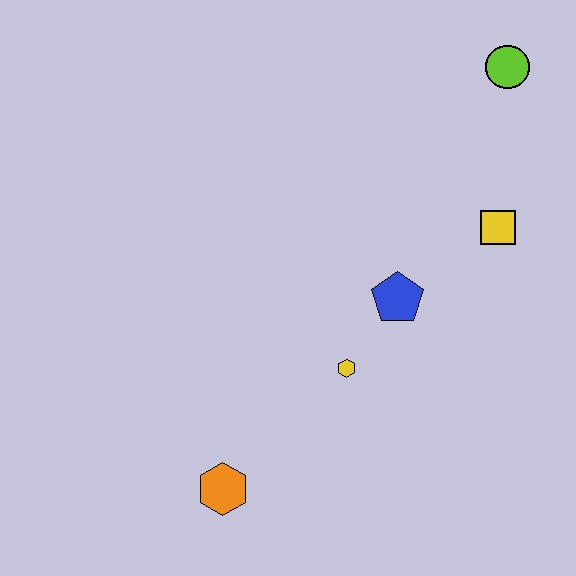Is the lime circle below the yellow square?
No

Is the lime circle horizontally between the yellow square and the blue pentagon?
No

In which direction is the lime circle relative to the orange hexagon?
The lime circle is above the orange hexagon.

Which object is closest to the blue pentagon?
The yellow hexagon is closest to the blue pentagon.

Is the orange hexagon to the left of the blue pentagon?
Yes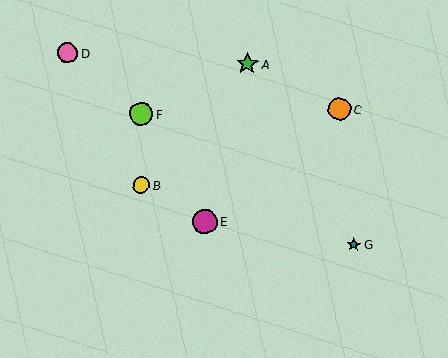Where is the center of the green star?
The center of the green star is at (247, 64).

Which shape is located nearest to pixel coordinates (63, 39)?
The pink circle (labeled D) at (68, 53) is nearest to that location.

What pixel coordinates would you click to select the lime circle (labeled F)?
Click at (141, 114) to select the lime circle F.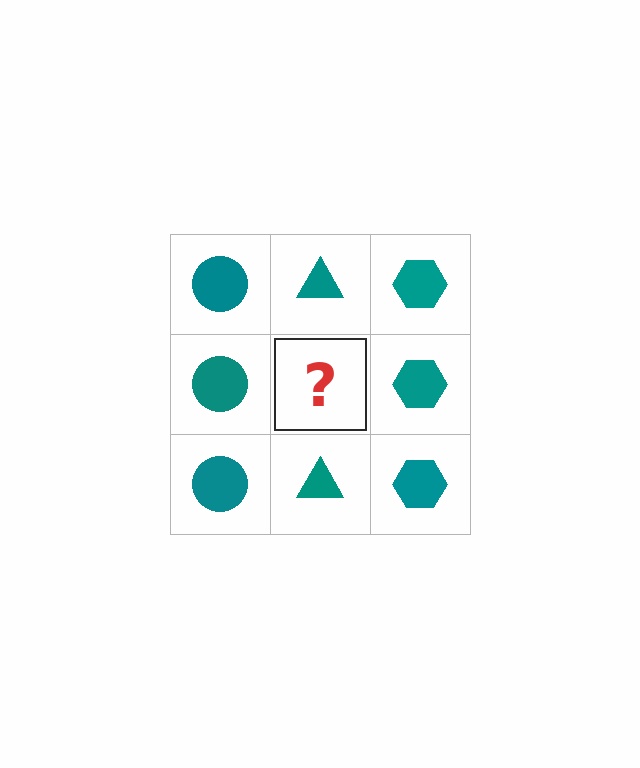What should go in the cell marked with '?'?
The missing cell should contain a teal triangle.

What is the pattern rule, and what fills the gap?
The rule is that each column has a consistent shape. The gap should be filled with a teal triangle.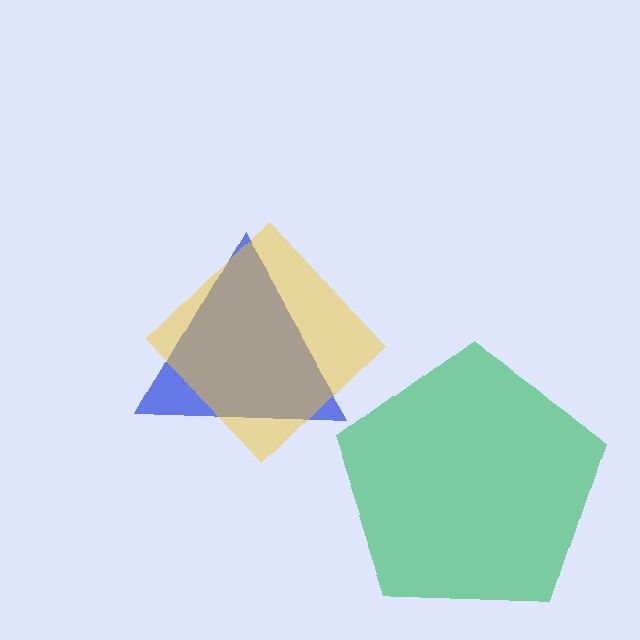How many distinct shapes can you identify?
There are 3 distinct shapes: a blue triangle, a green pentagon, a yellow diamond.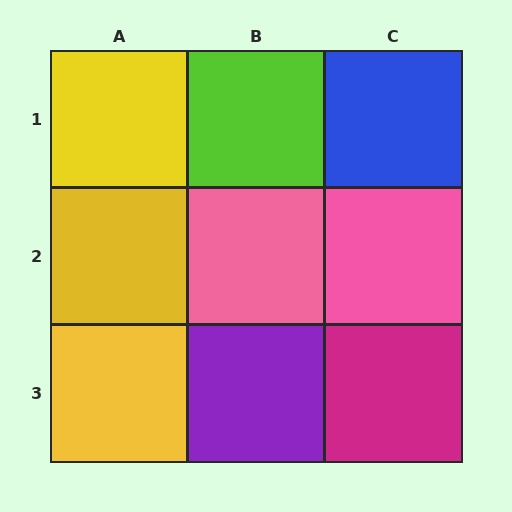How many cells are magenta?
1 cell is magenta.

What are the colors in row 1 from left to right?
Yellow, lime, blue.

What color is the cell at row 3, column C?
Magenta.